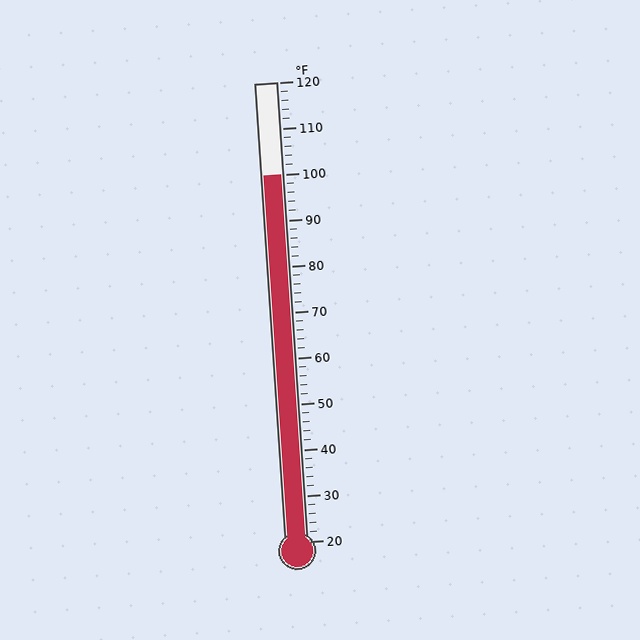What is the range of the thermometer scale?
The thermometer scale ranges from 20°F to 120°F.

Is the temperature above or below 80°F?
The temperature is above 80°F.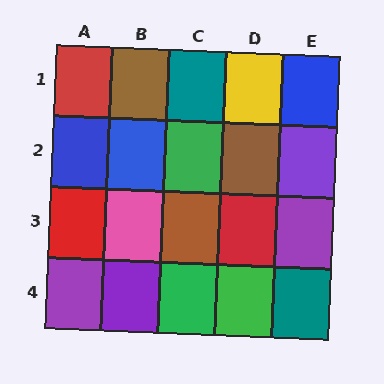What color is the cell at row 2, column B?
Blue.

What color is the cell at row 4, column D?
Green.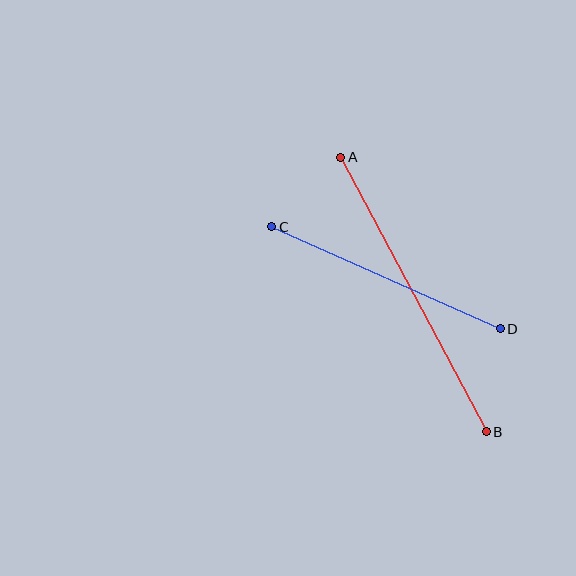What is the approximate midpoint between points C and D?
The midpoint is at approximately (386, 278) pixels.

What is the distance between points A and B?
The distance is approximately 311 pixels.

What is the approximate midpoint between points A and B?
The midpoint is at approximately (414, 295) pixels.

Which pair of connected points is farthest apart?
Points A and B are farthest apart.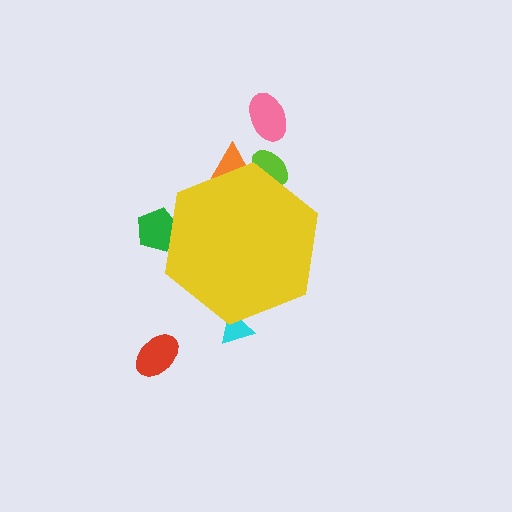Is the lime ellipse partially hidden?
Yes, the lime ellipse is partially hidden behind the yellow hexagon.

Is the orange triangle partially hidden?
Yes, the orange triangle is partially hidden behind the yellow hexagon.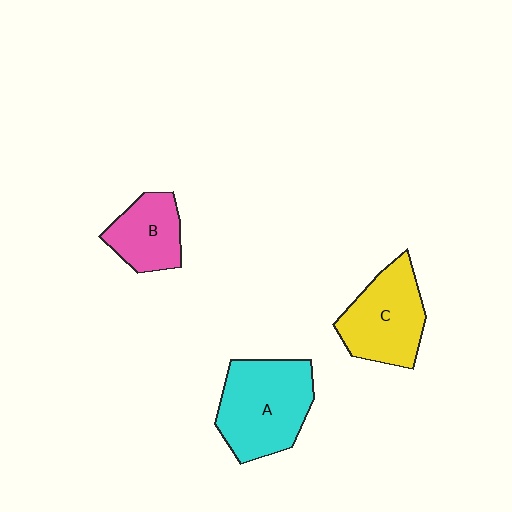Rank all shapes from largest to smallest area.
From largest to smallest: A (cyan), C (yellow), B (pink).